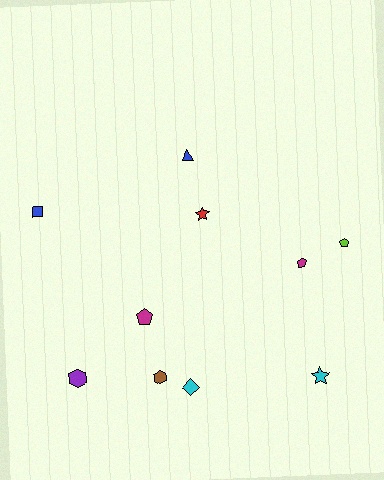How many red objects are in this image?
There is 1 red object.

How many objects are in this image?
There are 10 objects.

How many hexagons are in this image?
There are 2 hexagons.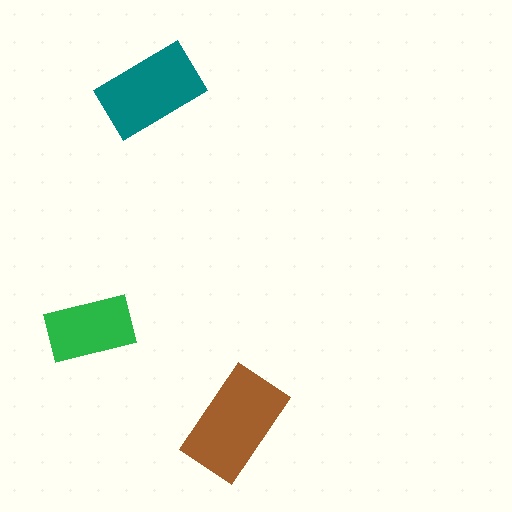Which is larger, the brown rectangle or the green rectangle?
The brown one.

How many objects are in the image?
There are 3 objects in the image.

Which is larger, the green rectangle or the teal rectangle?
The teal one.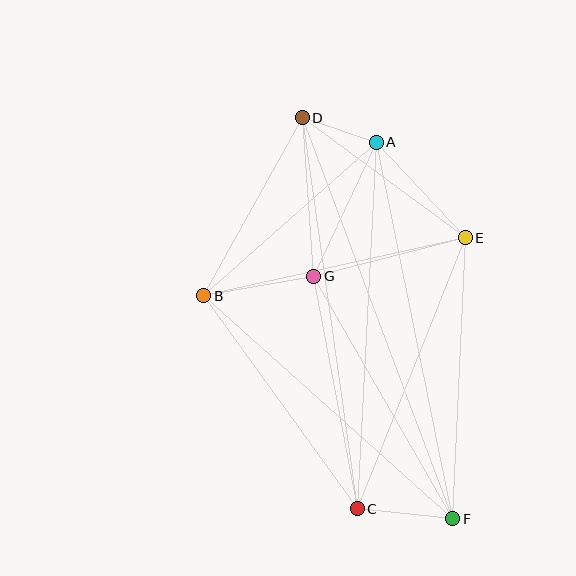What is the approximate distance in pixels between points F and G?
The distance between F and G is approximately 279 pixels.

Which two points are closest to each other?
Points A and D are closest to each other.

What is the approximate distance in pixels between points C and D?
The distance between C and D is approximately 395 pixels.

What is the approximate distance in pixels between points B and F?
The distance between B and F is approximately 334 pixels.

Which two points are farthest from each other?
Points D and F are farthest from each other.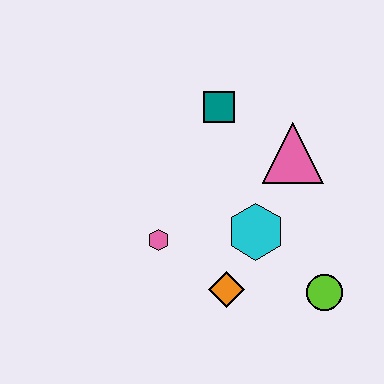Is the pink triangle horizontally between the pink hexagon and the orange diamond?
No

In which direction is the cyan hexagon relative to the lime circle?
The cyan hexagon is to the left of the lime circle.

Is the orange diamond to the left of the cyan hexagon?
Yes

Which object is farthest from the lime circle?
The teal square is farthest from the lime circle.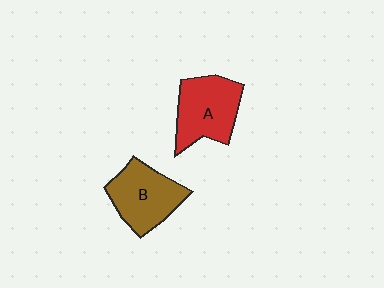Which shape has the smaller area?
Shape B (brown).